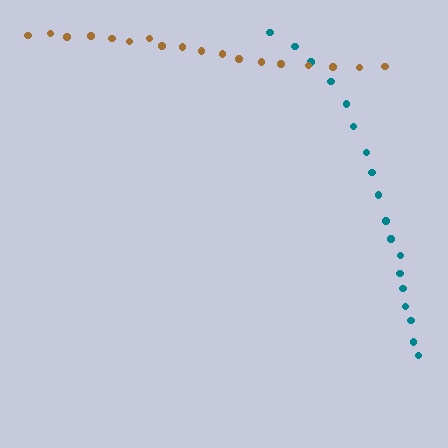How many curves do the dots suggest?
There are 2 distinct paths.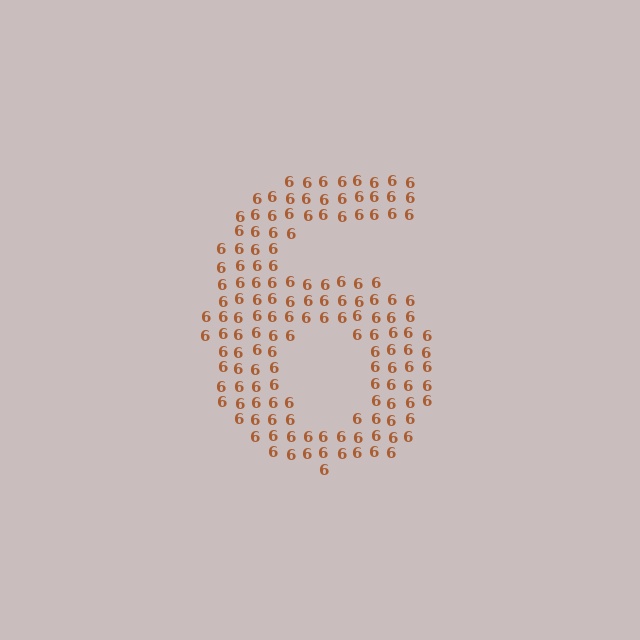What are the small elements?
The small elements are digit 6's.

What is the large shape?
The large shape is the digit 6.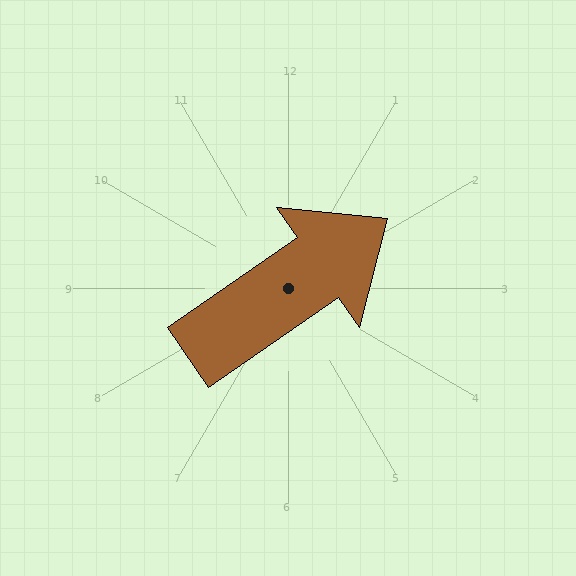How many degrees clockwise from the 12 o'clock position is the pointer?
Approximately 55 degrees.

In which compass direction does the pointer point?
Northeast.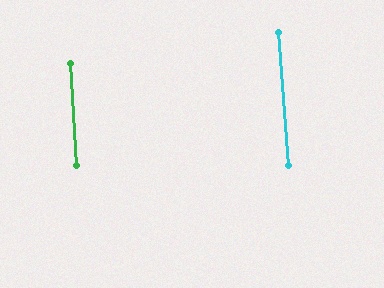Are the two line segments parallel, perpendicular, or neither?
Parallel — their directions differ by only 0.6°.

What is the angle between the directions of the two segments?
Approximately 1 degree.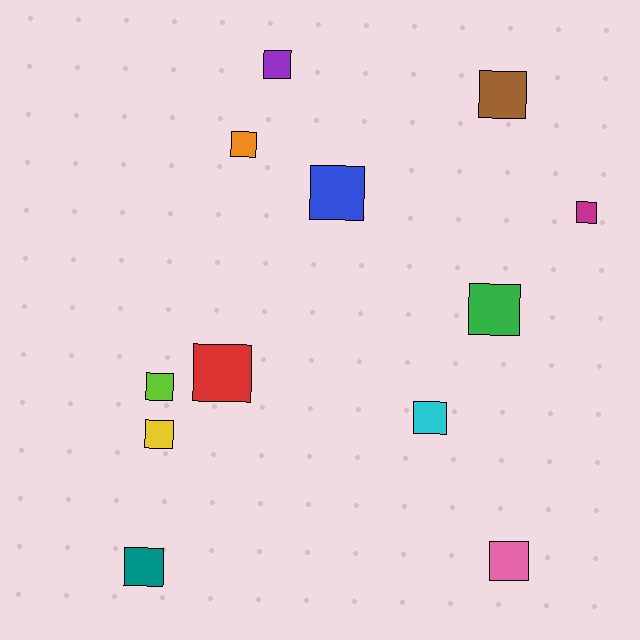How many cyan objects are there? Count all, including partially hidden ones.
There is 1 cyan object.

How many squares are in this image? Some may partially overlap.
There are 12 squares.